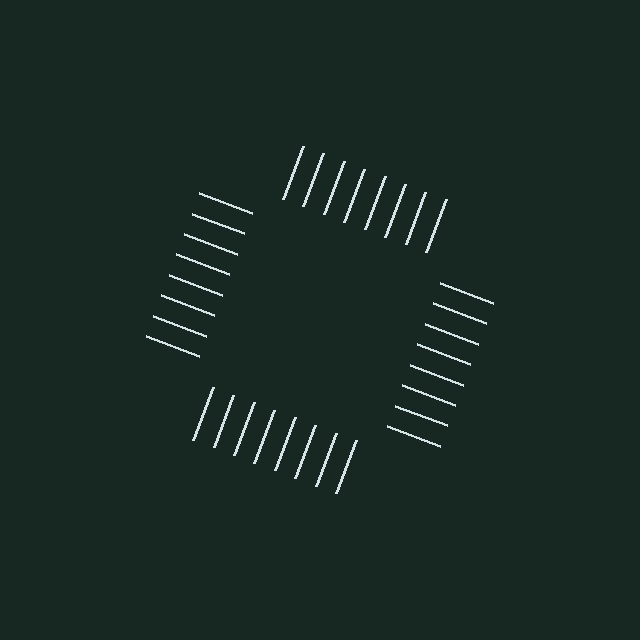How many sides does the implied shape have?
4 sides — the line-ends trace a square.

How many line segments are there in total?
32 — 8 along each of the 4 edges.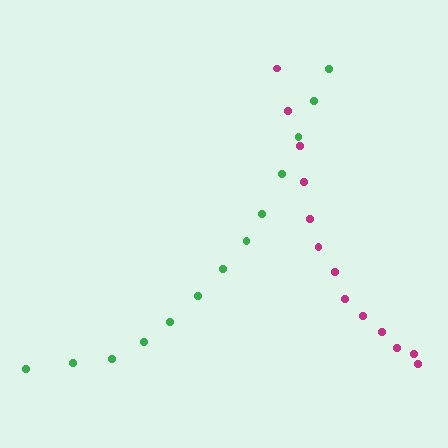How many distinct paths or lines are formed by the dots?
There are 2 distinct paths.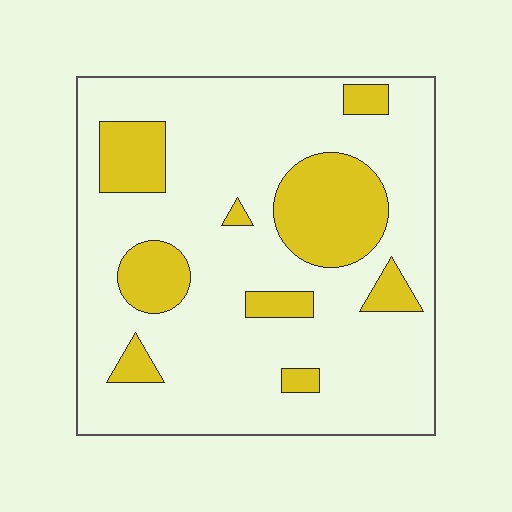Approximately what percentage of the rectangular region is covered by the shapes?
Approximately 20%.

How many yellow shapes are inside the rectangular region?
9.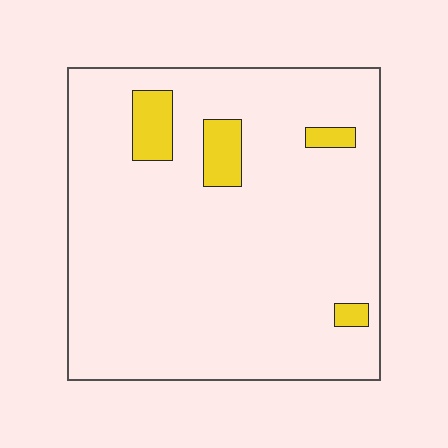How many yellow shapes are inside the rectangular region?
4.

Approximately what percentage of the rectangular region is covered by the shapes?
Approximately 10%.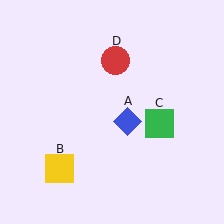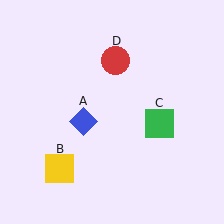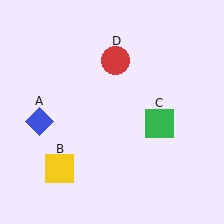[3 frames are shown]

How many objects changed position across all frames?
1 object changed position: blue diamond (object A).